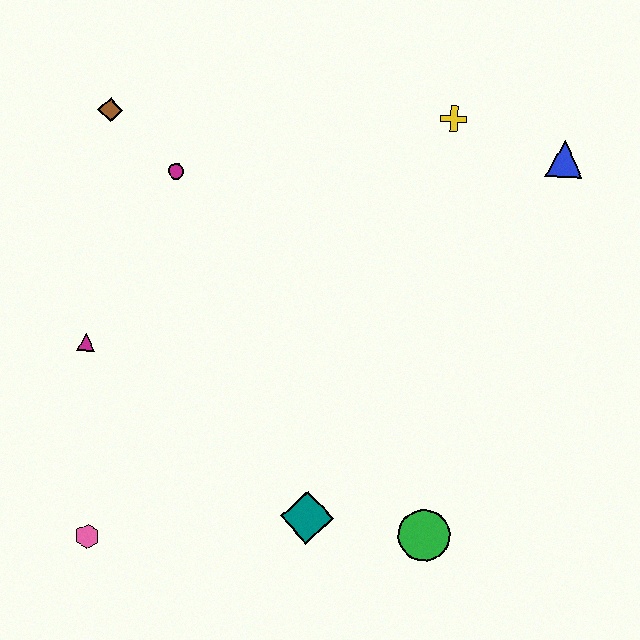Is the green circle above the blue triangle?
No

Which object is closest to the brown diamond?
The magenta circle is closest to the brown diamond.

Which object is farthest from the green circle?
The brown diamond is farthest from the green circle.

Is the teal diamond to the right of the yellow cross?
No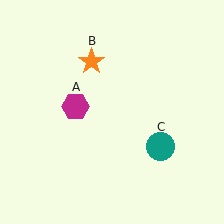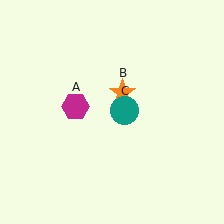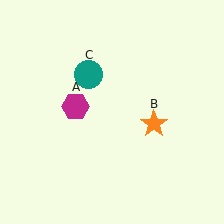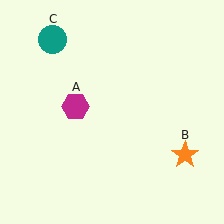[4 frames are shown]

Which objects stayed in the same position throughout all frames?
Magenta hexagon (object A) remained stationary.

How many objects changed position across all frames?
2 objects changed position: orange star (object B), teal circle (object C).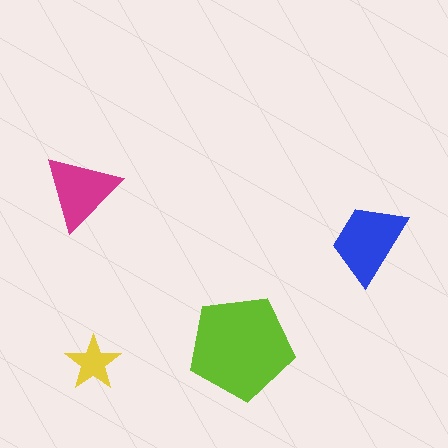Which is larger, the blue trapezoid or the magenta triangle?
The blue trapezoid.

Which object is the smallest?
The yellow star.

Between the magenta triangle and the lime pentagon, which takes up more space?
The lime pentagon.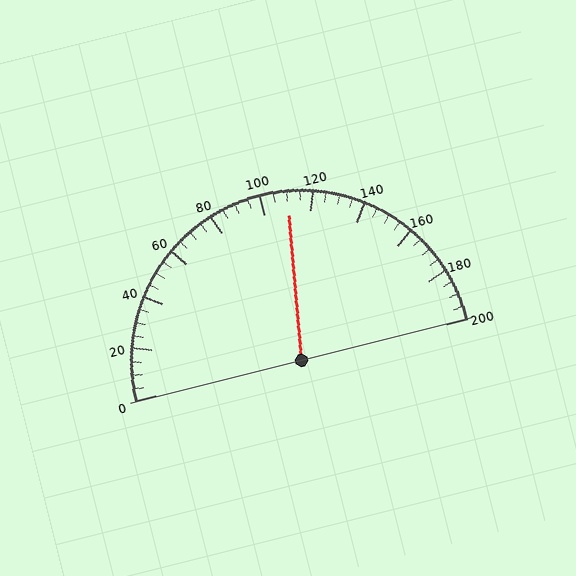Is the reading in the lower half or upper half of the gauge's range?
The reading is in the upper half of the range (0 to 200).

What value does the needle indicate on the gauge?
The needle indicates approximately 110.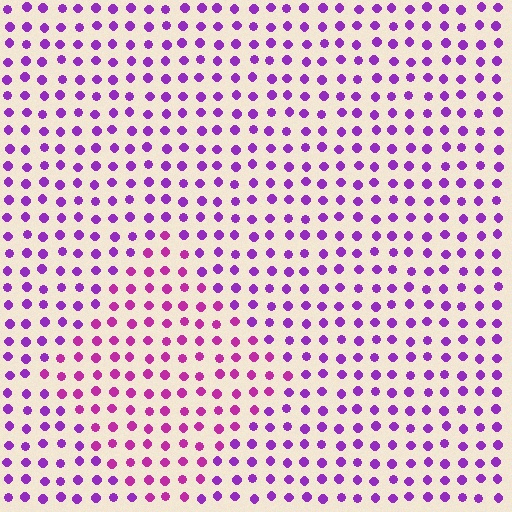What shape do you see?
I see a diamond.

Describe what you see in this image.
The image is filled with small purple elements in a uniform arrangement. A diamond-shaped region is visible where the elements are tinted to a slightly different hue, forming a subtle color boundary.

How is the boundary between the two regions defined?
The boundary is defined purely by a slight shift in hue (about 28 degrees). Spacing, size, and orientation are identical on both sides.